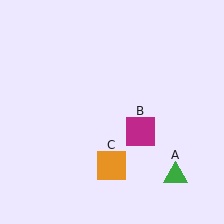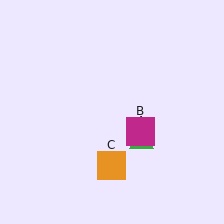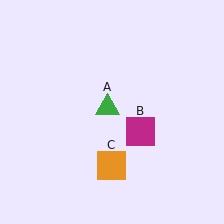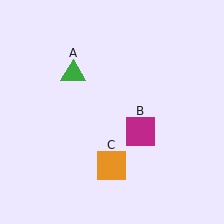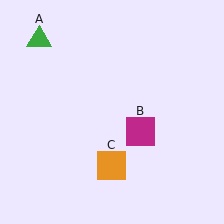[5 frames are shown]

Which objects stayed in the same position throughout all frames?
Magenta square (object B) and orange square (object C) remained stationary.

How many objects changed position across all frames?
1 object changed position: green triangle (object A).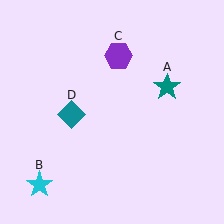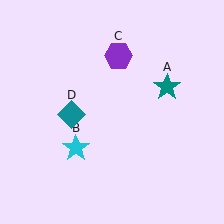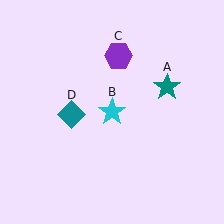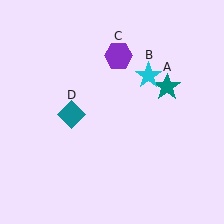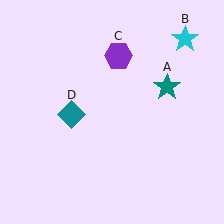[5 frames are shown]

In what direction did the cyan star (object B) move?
The cyan star (object B) moved up and to the right.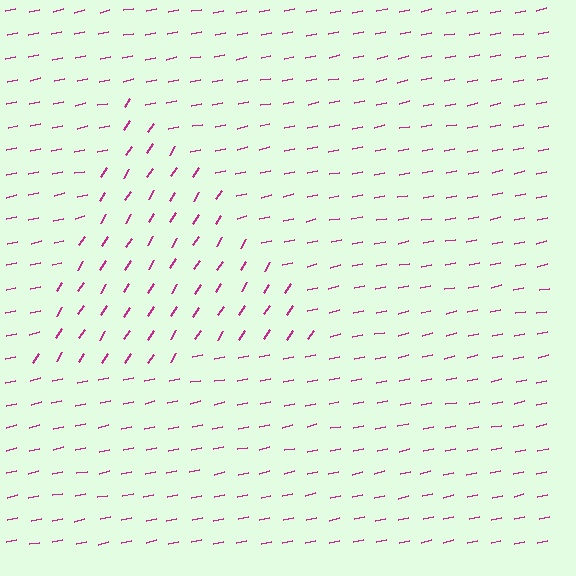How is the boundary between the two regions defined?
The boundary is defined purely by a change in line orientation (approximately 45 degrees difference). All lines are the same color and thickness.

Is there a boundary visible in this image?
Yes, there is a texture boundary formed by a change in line orientation.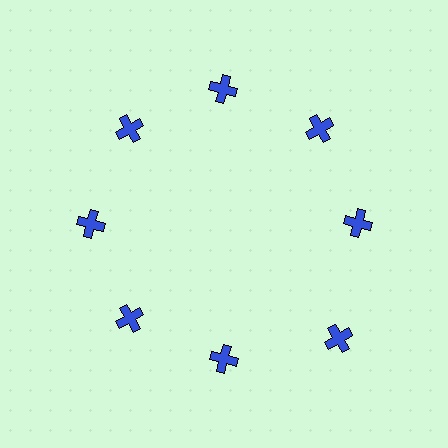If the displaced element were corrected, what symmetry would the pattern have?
It would have 8-fold rotational symmetry — the pattern would map onto itself every 45 degrees.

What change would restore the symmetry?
The symmetry would be restored by moving it inward, back onto the ring so that all 8 crosses sit at equal angles and equal distance from the center.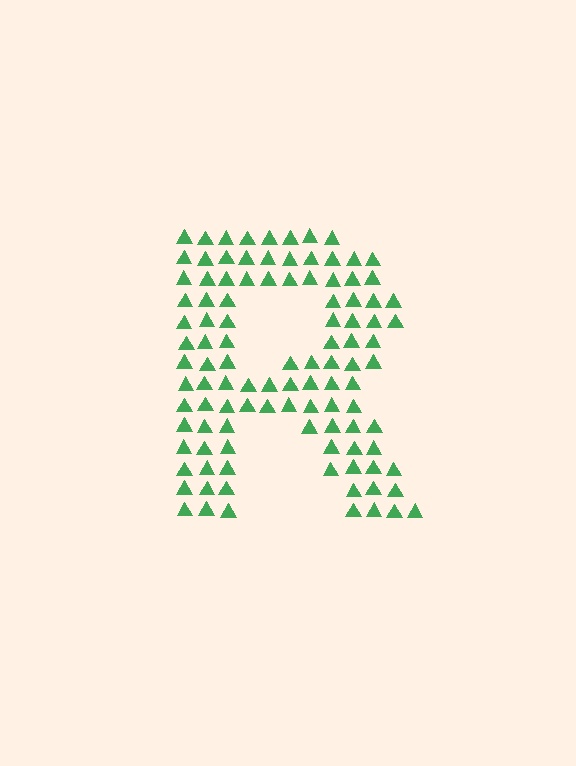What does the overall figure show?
The overall figure shows the letter R.